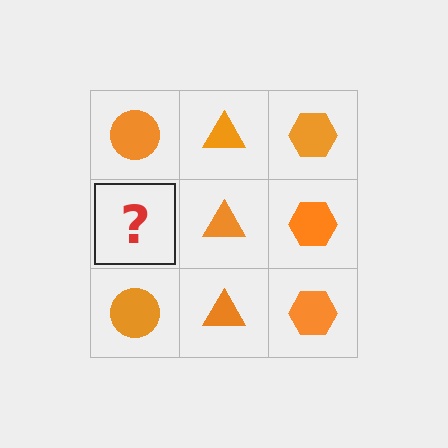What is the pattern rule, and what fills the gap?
The rule is that each column has a consistent shape. The gap should be filled with an orange circle.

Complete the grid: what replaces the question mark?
The question mark should be replaced with an orange circle.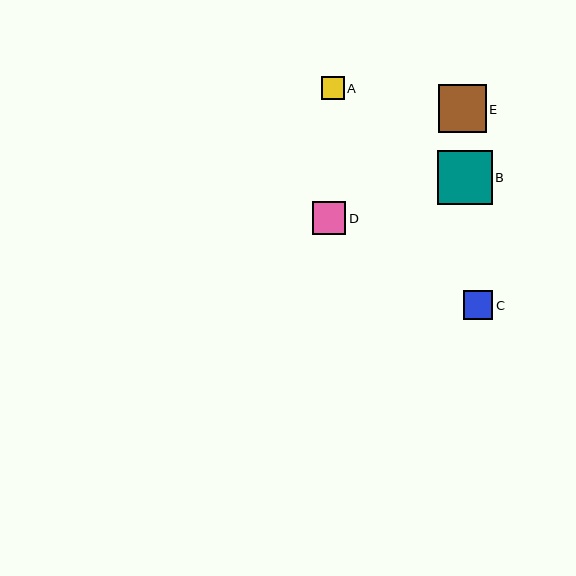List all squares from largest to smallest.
From largest to smallest: B, E, D, C, A.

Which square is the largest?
Square B is the largest with a size of approximately 54 pixels.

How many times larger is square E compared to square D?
Square E is approximately 1.4 times the size of square D.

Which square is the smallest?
Square A is the smallest with a size of approximately 22 pixels.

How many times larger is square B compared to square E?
Square B is approximately 1.1 times the size of square E.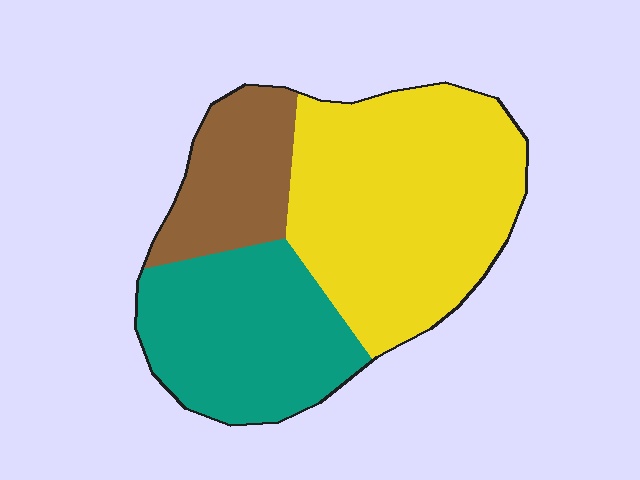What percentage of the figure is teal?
Teal takes up about one third (1/3) of the figure.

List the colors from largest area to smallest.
From largest to smallest: yellow, teal, brown.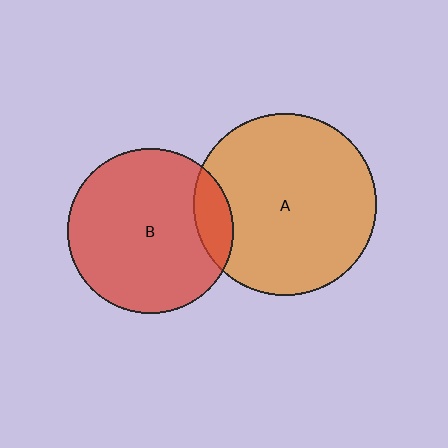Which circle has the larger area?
Circle A (orange).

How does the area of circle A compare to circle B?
Approximately 1.2 times.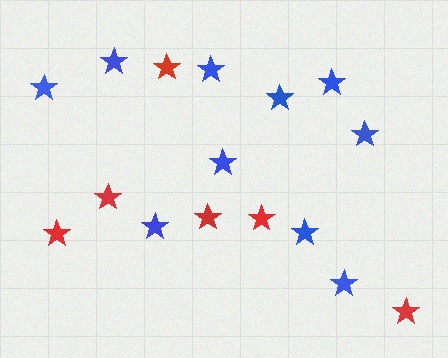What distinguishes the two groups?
There are 2 groups: one group of blue stars (10) and one group of red stars (6).